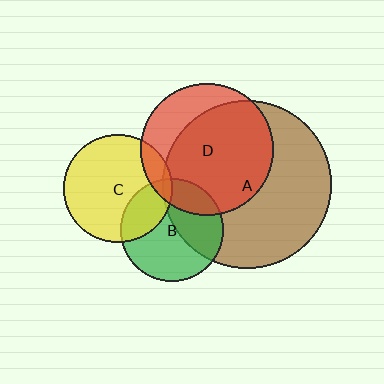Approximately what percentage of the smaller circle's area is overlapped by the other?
Approximately 10%.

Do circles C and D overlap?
Yes.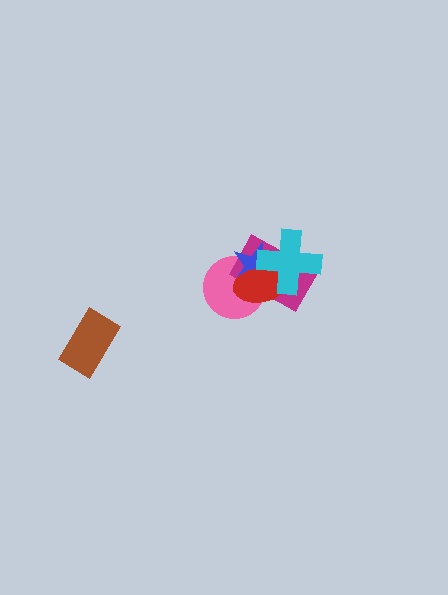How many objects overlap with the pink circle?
3 objects overlap with the pink circle.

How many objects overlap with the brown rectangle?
0 objects overlap with the brown rectangle.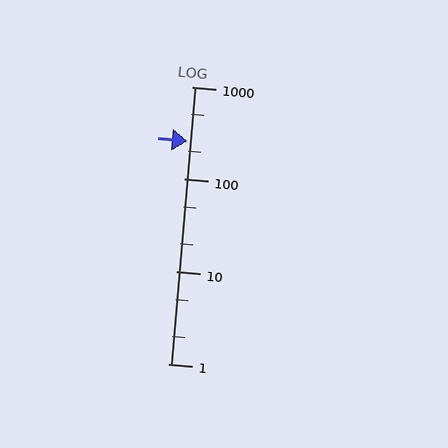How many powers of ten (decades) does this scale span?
The scale spans 3 decades, from 1 to 1000.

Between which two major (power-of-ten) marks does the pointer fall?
The pointer is between 100 and 1000.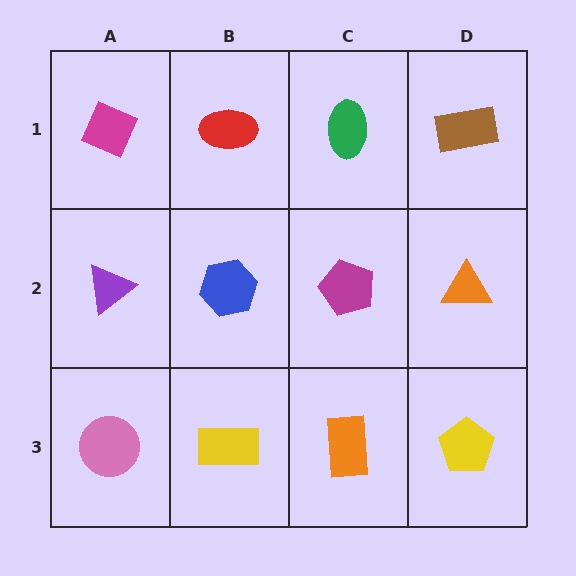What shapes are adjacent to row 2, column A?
A magenta diamond (row 1, column A), a pink circle (row 3, column A), a blue hexagon (row 2, column B).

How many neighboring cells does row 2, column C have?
4.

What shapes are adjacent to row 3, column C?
A magenta pentagon (row 2, column C), a yellow rectangle (row 3, column B), a yellow pentagon (row 3, column D).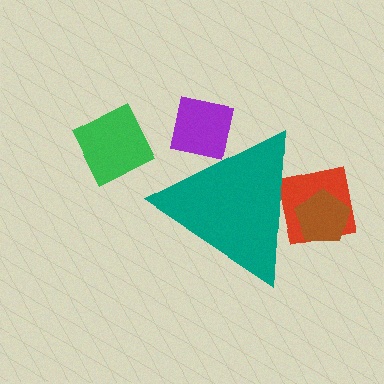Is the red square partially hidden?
Yes, the red square is partially hidden behind the teal triangle.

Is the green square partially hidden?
No, the green square is fully visible.